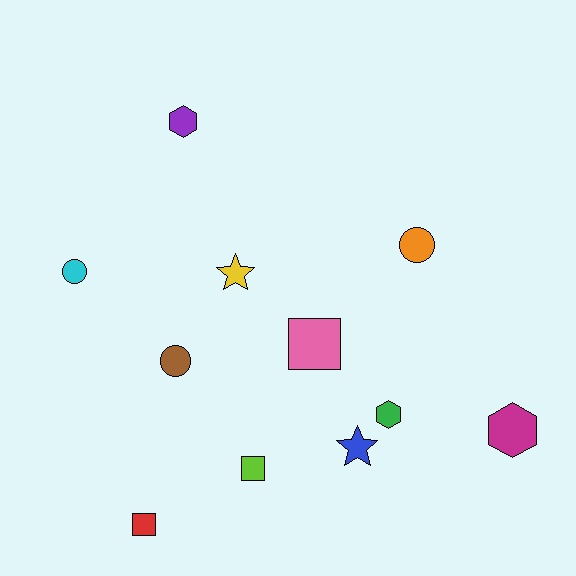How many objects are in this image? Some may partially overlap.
There are 11 objects.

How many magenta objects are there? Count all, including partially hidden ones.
There is 1 magenta object.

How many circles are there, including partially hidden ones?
There are 3 circles.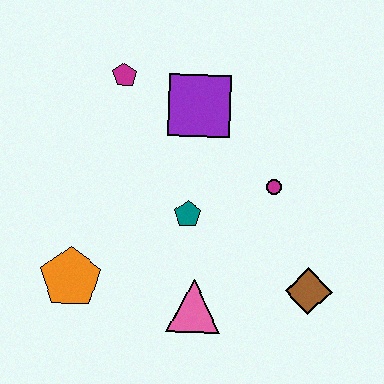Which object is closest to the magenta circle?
The teal pentagon is closest to the magenta circle.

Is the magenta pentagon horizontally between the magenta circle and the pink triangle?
No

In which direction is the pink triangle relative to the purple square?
The pink triangle is below the purple square.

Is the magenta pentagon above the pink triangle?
Yes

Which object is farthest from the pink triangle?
The magenta pentagon is farthest from the pink triangle.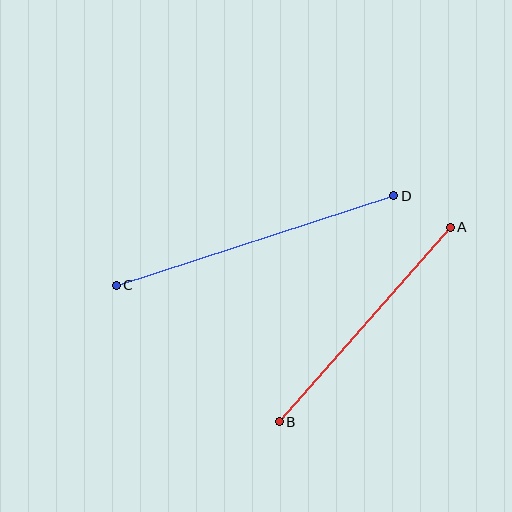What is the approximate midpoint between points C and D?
The midpoint is at approximately (255, 240) pixels.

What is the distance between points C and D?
The distance is approximately 292 pixels.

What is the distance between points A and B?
The distance is approximately 259 pixels.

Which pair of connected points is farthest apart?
Points C and D are farthest apart.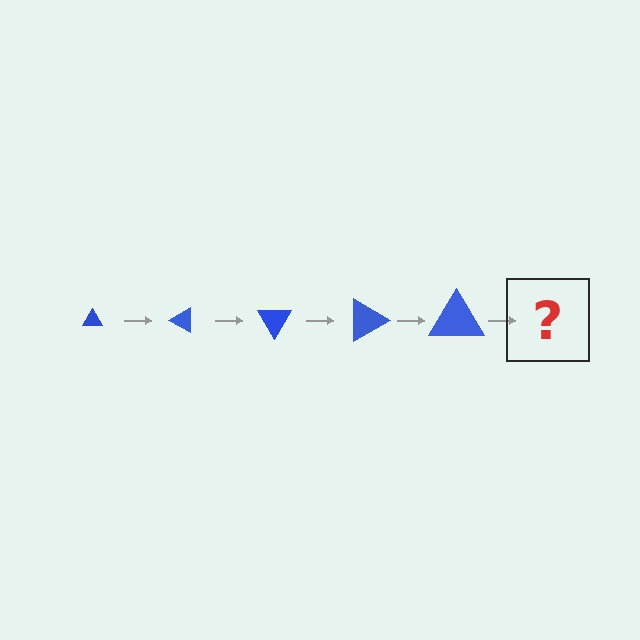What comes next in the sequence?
The next element should be a triangle, larger than the previous one and rotated 150 degrees from the start.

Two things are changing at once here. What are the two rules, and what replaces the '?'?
The two rules are that the triangle grows larger each step and it rotates 30 degrees each step. The '?' should be a triangle, larger than the previous one and rotated 150 degrees from the start.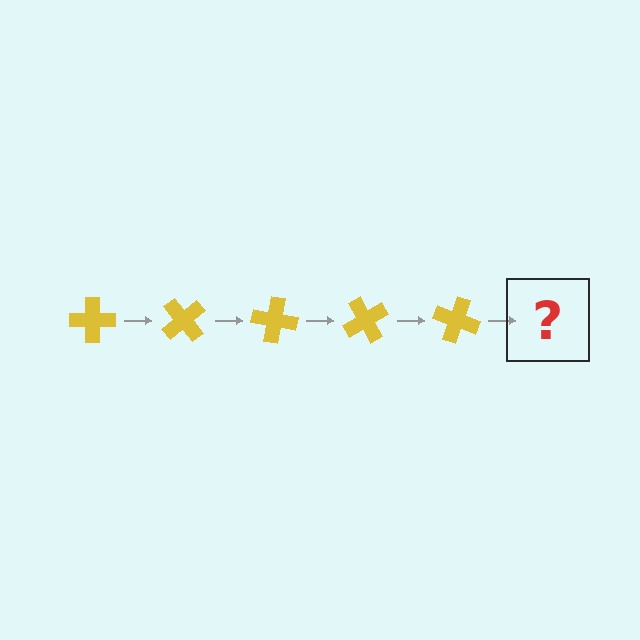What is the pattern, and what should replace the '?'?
The pattern is that the cross rotates 50 degrees each step. The '?' should be a yellow cross rotated 250 degrees.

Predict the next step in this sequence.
The next step is a yellow cross rotated 250 degrees.